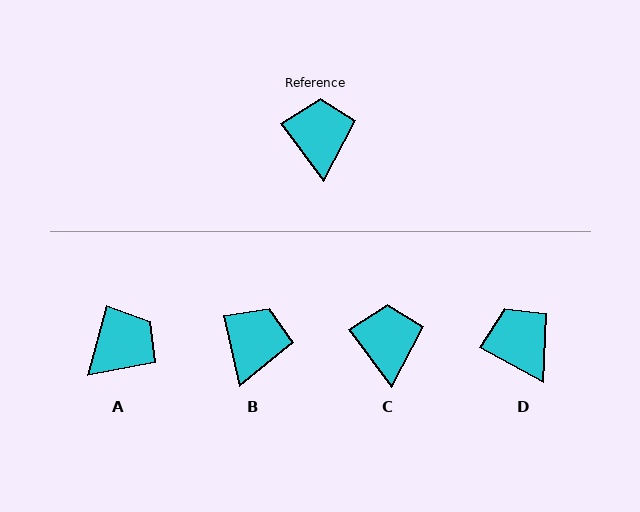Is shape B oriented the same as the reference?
No, it is off by about 23 degrees.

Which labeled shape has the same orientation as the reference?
C.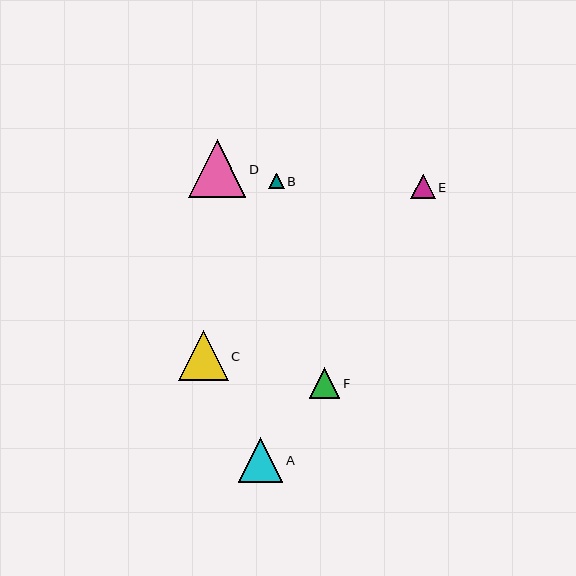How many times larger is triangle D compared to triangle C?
Triangle D is approximately 1.2 times the size of triangle C.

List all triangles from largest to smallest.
From largest to smallest: D, C, A, F, E, B.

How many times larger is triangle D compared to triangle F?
Triangle D is approximately 1.9 times the size of triangle F.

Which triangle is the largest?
Triangle D is the largest with a size of approximately 58 pixels.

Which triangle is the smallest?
Triangle B is the smallest with a size of approximately 15 pixels.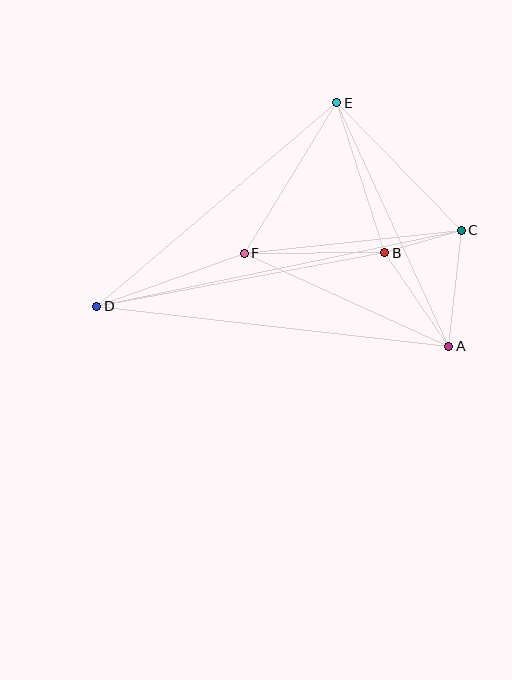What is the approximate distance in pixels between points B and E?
The distance between B and E is approximately 157 pixels.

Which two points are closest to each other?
Points B and C are closest to each other.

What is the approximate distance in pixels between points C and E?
The distance between C and E is approximately 178 pixels.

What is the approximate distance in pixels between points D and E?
The distance between D and E is approximately 314 pixels.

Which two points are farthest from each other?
Points C and D are farthest from each other.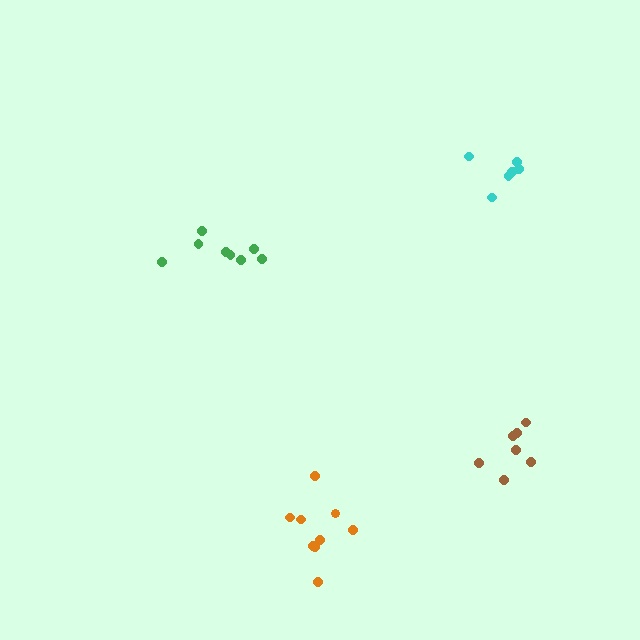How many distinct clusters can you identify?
There are 4 distinct clusters.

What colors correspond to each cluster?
The clusters are colored: green, brown, orange, cyan.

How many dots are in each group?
Group 1: 8 dots, Group 2: 7 dots, Group 3: 9 dots, Group 4: 7 dots (31 total).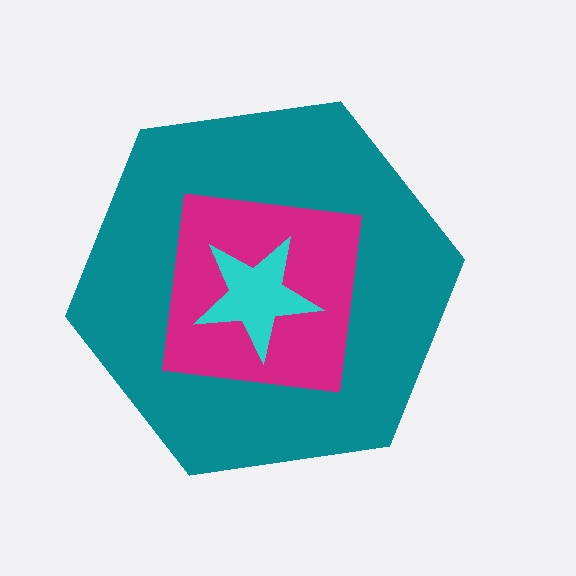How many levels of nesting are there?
3.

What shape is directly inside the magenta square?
The cyan star.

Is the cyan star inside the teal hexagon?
Yes.